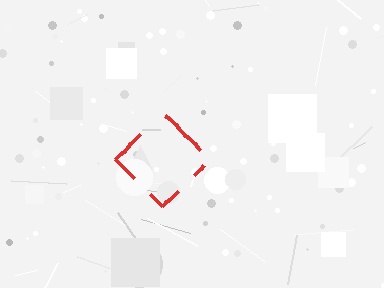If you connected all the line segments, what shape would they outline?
They would outline a diamond.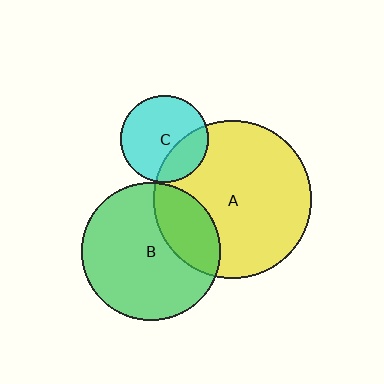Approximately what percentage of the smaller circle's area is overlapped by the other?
Approximately 25%.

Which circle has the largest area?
Circle A (yellow).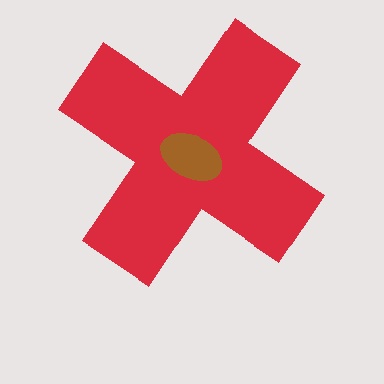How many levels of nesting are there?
2.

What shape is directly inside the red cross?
The brown ellipse.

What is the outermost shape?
The red cross.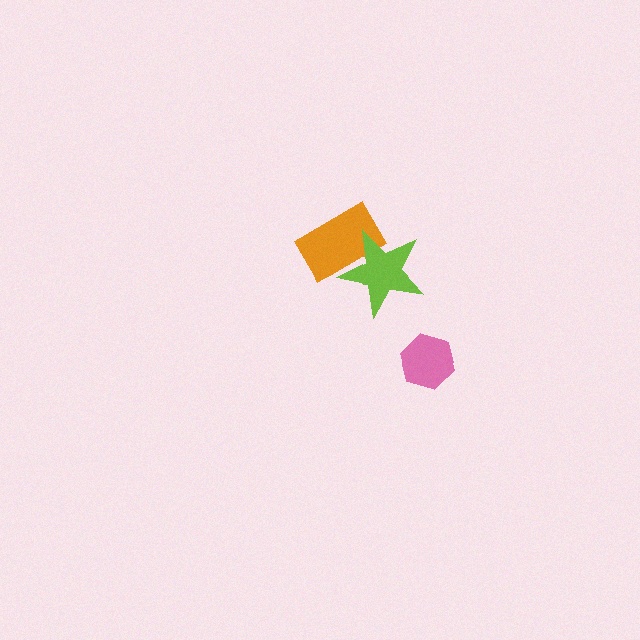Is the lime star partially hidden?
No, no other shape covers it.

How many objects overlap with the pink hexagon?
0 objects overlap with the pink hexagon.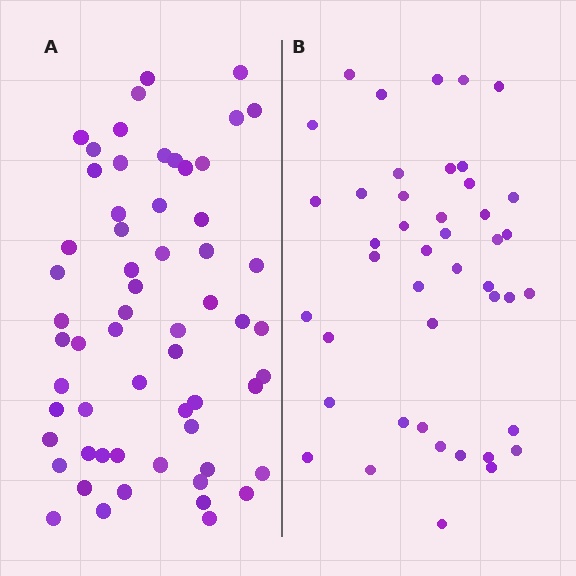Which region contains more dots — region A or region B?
Region A (the left region) has more dots.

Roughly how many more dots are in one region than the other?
Region A has approximately 15 more dots than region B.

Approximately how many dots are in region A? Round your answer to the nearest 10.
About 60 dots.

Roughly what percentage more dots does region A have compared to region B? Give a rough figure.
About 35% more.